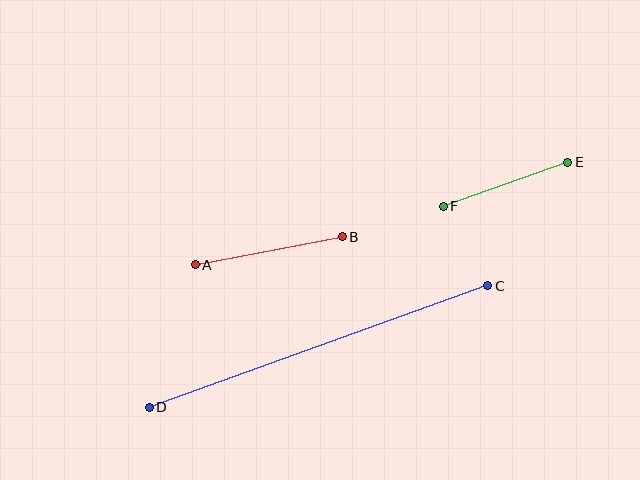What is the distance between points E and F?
The distance is approximately 132 pixels.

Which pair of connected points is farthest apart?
Points C and D are farthest apart.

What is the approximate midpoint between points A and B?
The midpoint is at approximately (269, 251) pixels.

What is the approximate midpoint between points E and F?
The midpoint is at approximately (506, 184) pixels.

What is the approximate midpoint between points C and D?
The midpoint is at approximately (318, 347) pixels.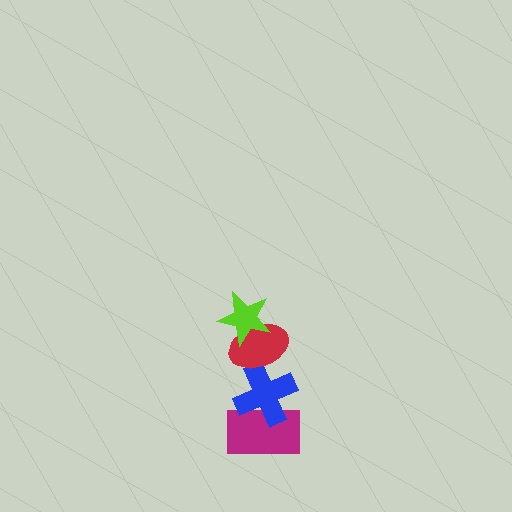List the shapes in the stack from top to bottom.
From top to bottom: the lime star, the red ellipse, the blue cross, the magenta rectangle.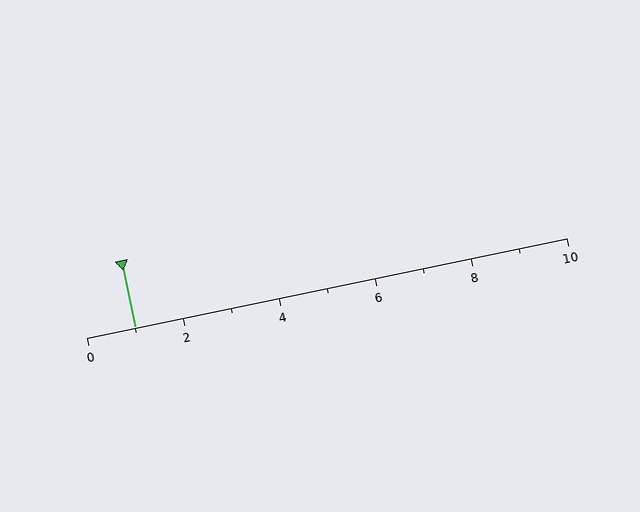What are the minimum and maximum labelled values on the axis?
The axis runs from 0 to 10.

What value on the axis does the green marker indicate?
The marker indicates approximately 1.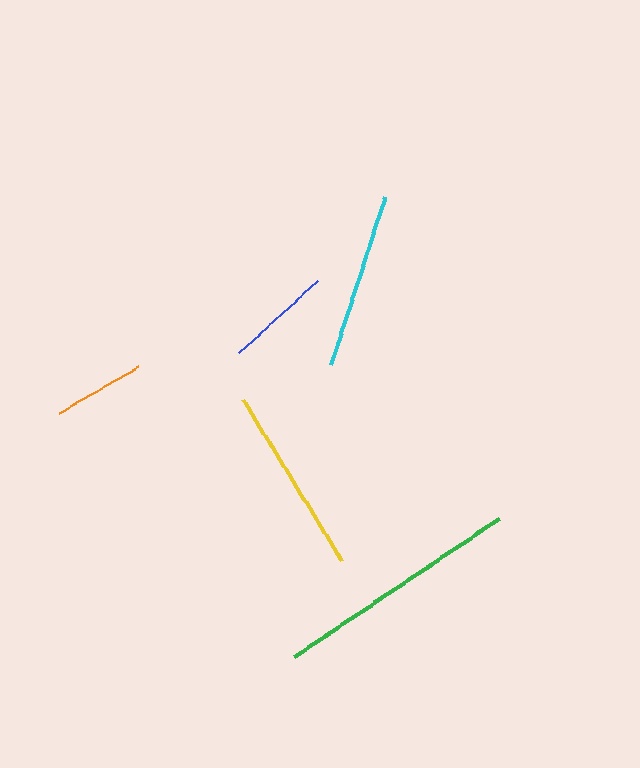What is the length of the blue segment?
The blue segment is approximately 107 pixels long.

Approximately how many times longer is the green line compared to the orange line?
The green line is approximately 2.7 times the length of the orange line.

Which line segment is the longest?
The green line is the longest at approximately 247 pixels.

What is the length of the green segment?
The green segment is approximately 247 pixels long.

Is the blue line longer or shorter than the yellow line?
The yellow line is longer than the blue line.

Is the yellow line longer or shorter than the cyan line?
The yellow line is longer than the cyan line.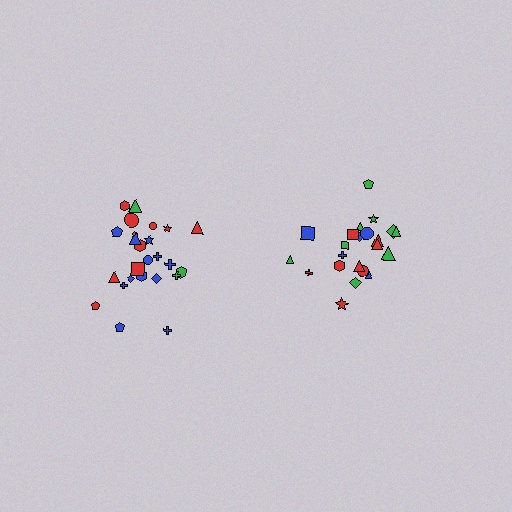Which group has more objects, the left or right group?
The left group.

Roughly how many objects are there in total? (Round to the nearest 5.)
Roughly 45 objects in total.